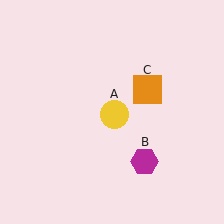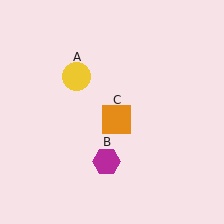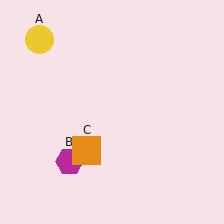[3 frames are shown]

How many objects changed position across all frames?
3 objects changed position: yellow circle (object A), magenta hexagon (object B), orange square (object C).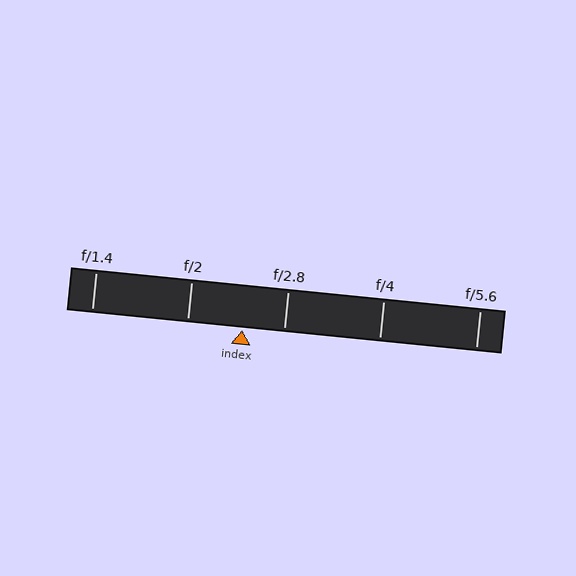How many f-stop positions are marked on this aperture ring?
There are 5 f-stop positions marked.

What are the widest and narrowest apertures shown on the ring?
The widest aperture shown is f/1.4 and the narrowest is f/5.6.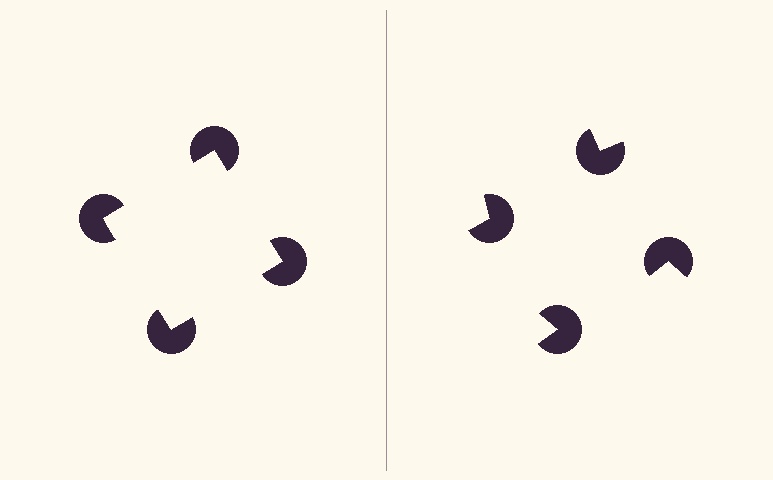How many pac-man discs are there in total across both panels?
8 — 4 on each side.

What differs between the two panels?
The pac-man discs are positioned identically on both sides; only the wedge orientations differ. On the left they align to a square; on the right they are misaligned.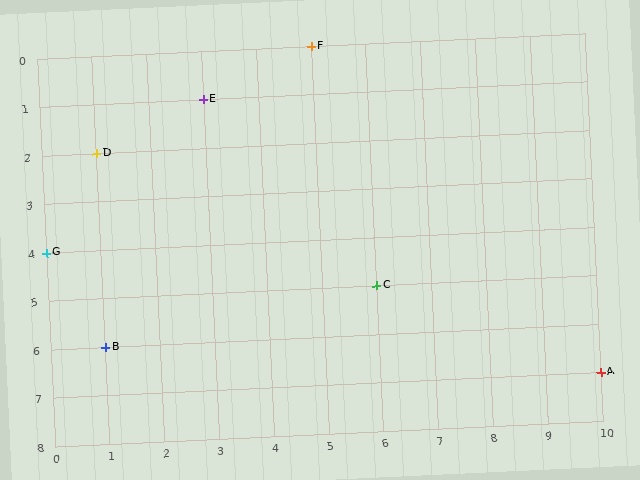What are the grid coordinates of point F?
Point F is at grid coordinates (5, 0).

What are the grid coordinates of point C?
Point C is at grid coordinates (6, 5).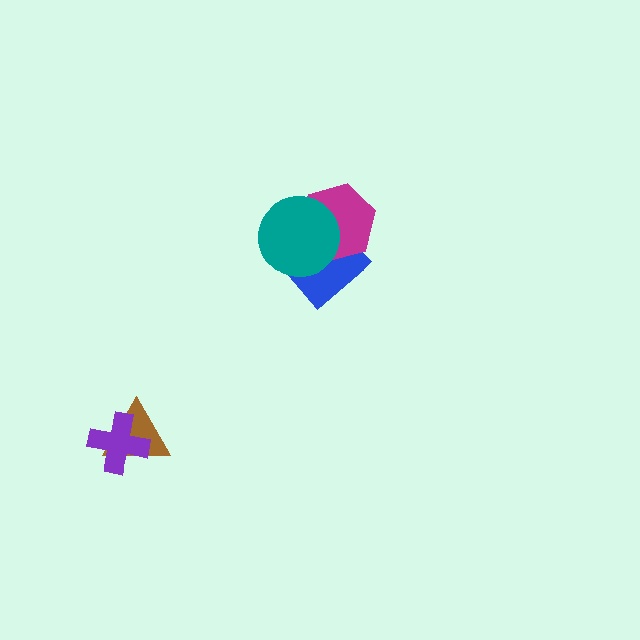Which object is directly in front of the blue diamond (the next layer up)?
The magenta hexagon is directly in front of the blue diamond.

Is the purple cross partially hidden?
No, no other shape covers it.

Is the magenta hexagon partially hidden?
Yes, it is partially covered by another shape.